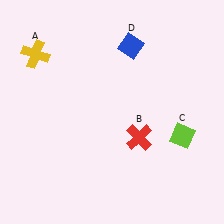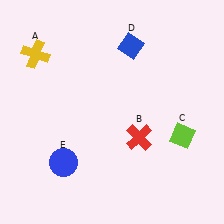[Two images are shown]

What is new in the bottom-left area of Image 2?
A blue circle (E) was added in the bottom-left area of Image 2.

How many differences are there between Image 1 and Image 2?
There is 1 difference between the two images.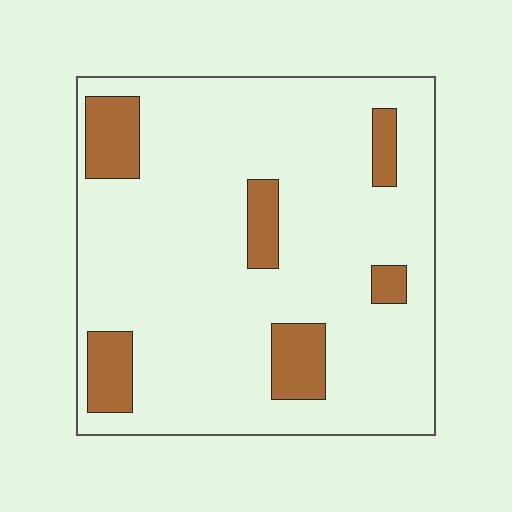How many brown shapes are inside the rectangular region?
6.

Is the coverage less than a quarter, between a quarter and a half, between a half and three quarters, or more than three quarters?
Less than a quarter.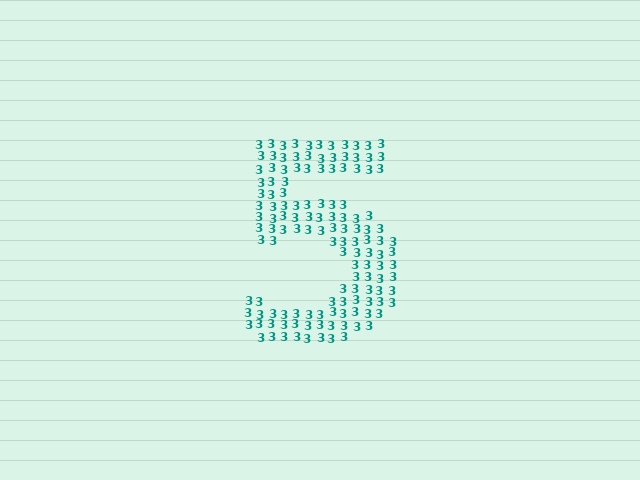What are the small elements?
The small elements are digit 3's.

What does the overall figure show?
The overall figure shows the digit 5.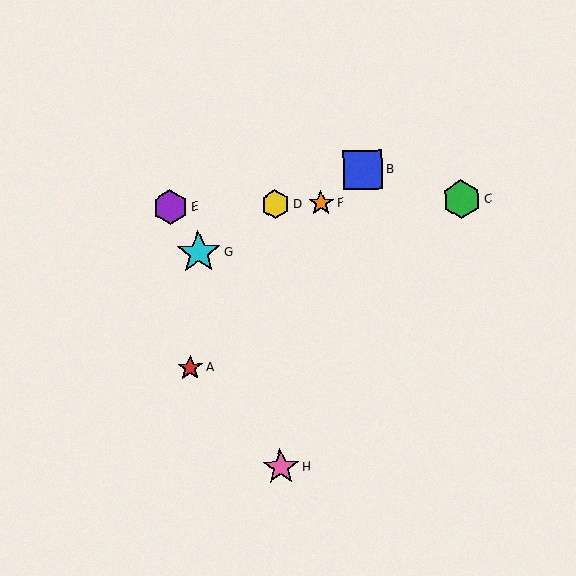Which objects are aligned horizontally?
Objects C, D, E, F are aligned horizontally.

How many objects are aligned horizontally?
4 objects (C, D, E, F) are aligned horizontally.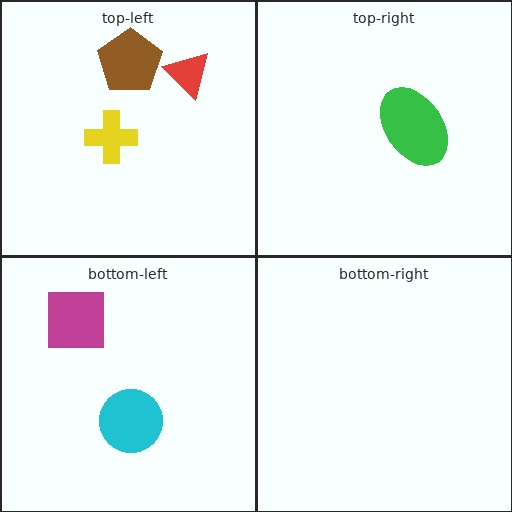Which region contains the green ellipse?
The top-right region.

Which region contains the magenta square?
The bottom-left region.